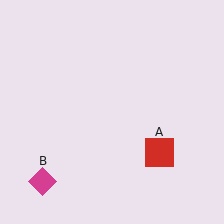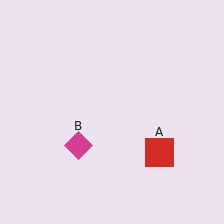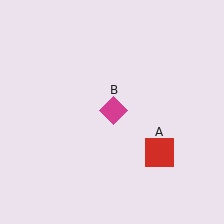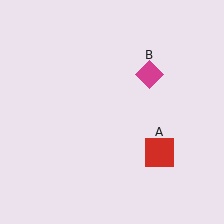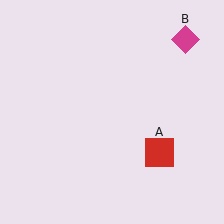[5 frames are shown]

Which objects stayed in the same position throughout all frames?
Red square (object A) remained stationary.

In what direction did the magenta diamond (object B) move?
The magenta diamond (object B) moved up and to the right.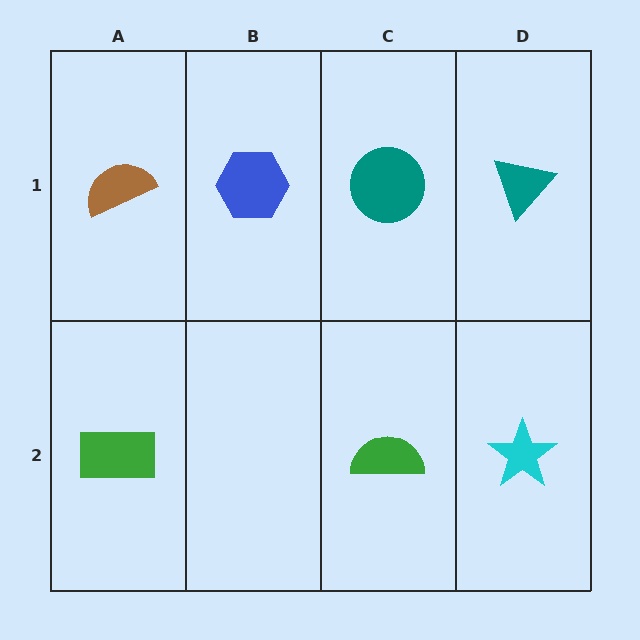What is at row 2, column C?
A green semicircle.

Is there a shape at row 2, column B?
No, that cell is empty.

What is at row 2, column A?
A green rectangle.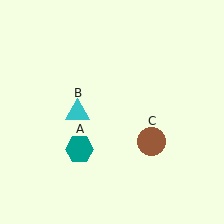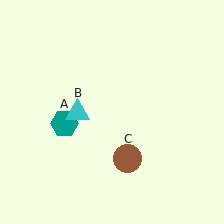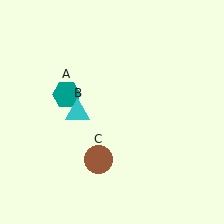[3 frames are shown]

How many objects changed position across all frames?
2 objects changed position: teal hexagon (object A), brown circle (object C).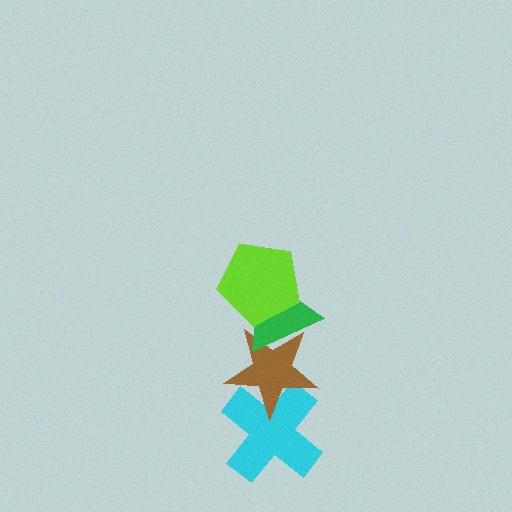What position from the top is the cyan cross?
The cyan cross is 4th from the top.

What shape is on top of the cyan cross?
The brown star is on top of the cyan cross.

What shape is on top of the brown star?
The green triangle is on top of the brown star.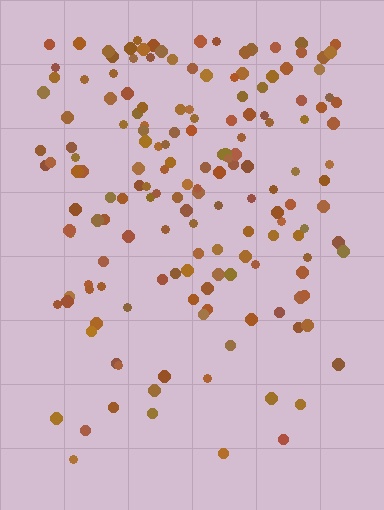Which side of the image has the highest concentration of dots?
The top.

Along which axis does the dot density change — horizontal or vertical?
Vertical.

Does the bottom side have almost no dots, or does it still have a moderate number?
Still a moderate number, just noticeably fewer than the top.